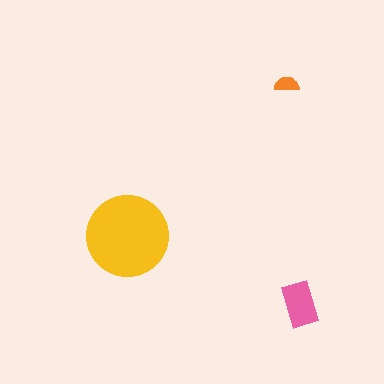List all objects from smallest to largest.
The orange semicircle, the pink rectangle, the yellow circle.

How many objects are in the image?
There are 3 objects in the image.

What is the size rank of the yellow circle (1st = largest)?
1st.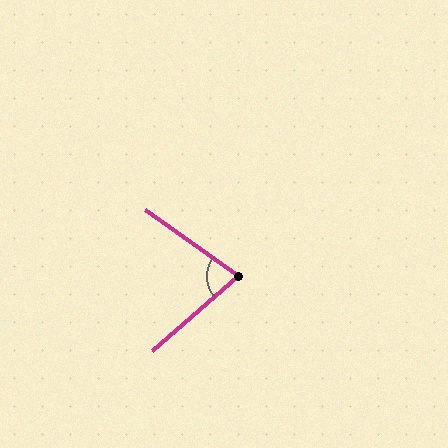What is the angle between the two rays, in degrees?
Approximately 77 degrees.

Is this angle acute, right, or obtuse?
It is acute.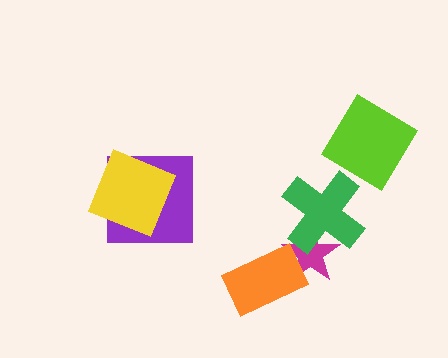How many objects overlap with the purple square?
1 object overlaps with the purple square.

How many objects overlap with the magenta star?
2 objects overlap with the magenta star.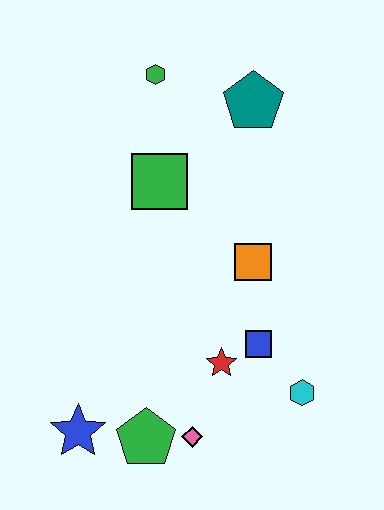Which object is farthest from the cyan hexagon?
The green hexagon is farthest from the cyan hexagon.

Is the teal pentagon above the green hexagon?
No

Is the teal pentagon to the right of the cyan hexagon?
No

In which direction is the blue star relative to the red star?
The blue star is to the left of the red star.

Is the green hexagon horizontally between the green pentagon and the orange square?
Yes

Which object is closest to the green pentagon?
The pink diamond is closest to the green pentagon.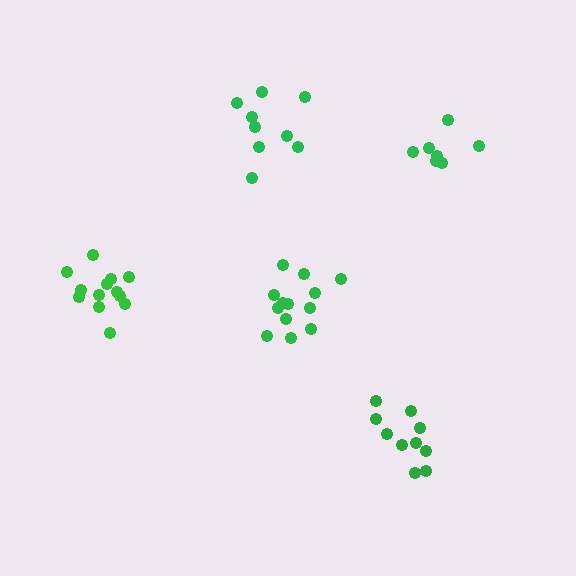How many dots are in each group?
Group 1: 13 dots, Group 2: 7 dots, Group 3: 9 dots, Group 4: 10 dots, Group 5: 13 dots (52 total).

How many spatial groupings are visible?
There are 5 spatial groupings.